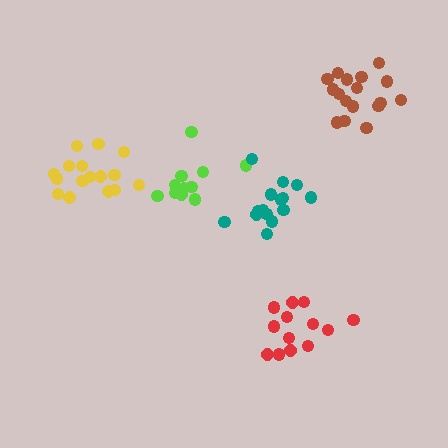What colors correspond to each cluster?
The clusters are colored: lime, teal, brown, red, yellow.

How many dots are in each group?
Group 1: 11 dots, Group 2: 16 dots, Group 3: 17 dots, Group 4: 13 dots, Group 5: 16 dots (73 total).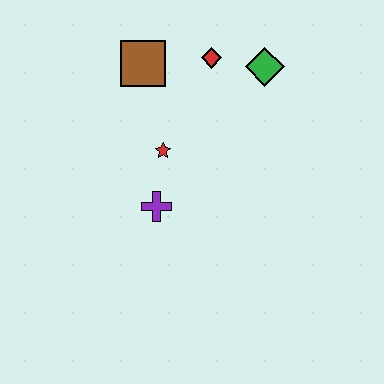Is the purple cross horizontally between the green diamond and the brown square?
Yes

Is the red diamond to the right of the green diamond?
No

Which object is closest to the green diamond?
The red diamond is closest to the green diamond.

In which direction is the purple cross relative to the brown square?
The purple cross is below the brown square.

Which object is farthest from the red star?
The green diamond is farthest from the red star.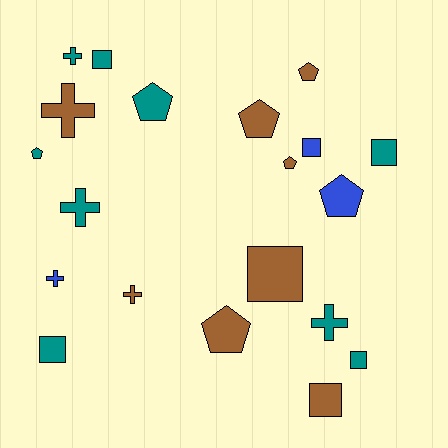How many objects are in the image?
There are 20 objects.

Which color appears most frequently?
Teal, with 9 objects.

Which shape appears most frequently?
Pentagon, with 7 objects.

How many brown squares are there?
There are 2 brown squares.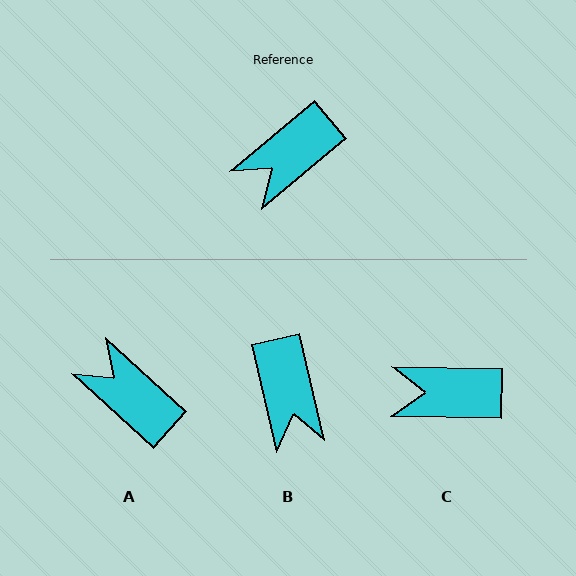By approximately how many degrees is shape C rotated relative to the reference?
Approximately 41 degrees clockwise.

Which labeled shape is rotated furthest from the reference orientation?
A, about 83 degrees away.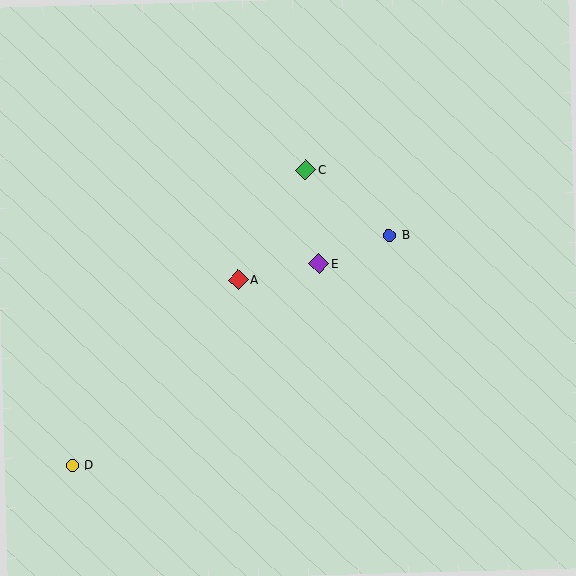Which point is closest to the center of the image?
Point E at (319, 264) is closest to the center.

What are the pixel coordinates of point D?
Point D is at (72, 466).